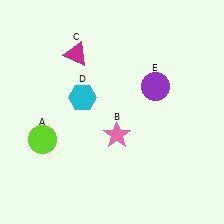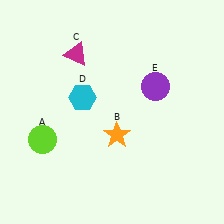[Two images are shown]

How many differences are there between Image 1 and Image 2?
There is 1 difference between the two images.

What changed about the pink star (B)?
In Image 1, B is pink. In Image 2, it changed to orange.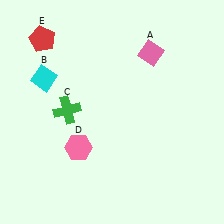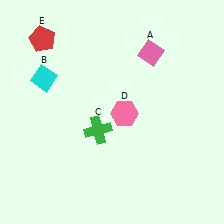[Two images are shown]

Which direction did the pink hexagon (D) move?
The pink hexagon (D) moved right.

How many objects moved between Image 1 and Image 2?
2 objects moved between the two images.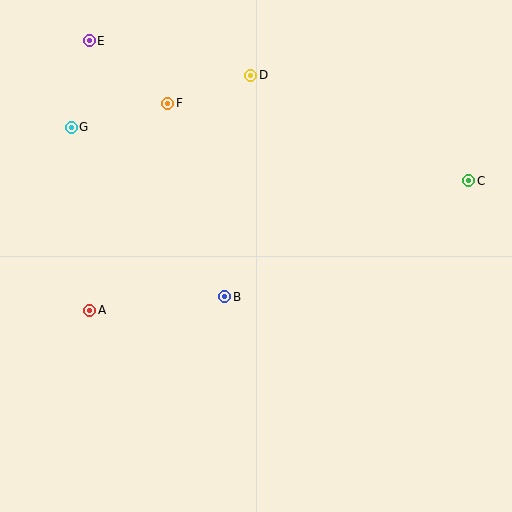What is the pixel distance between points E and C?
The distance between E and C is 404 pixels.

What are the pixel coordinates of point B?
Point B is at (225, 297).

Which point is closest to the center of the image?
Point B at (225, 297) is closest to the center.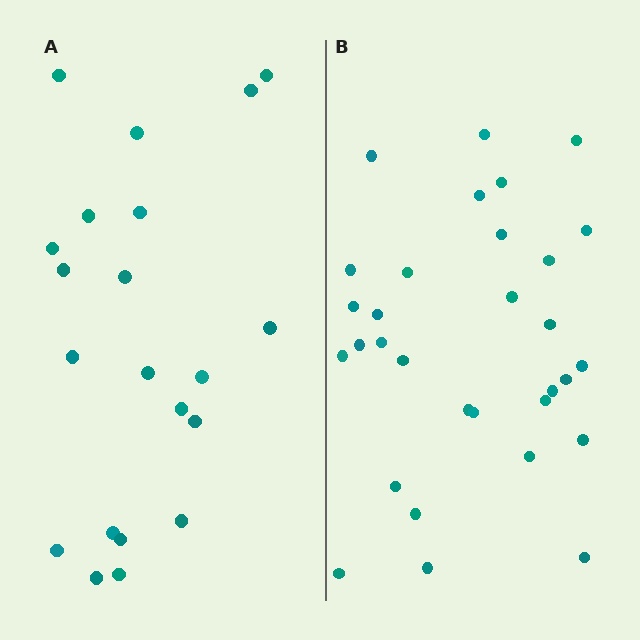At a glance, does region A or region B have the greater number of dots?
Region B (the right region) has more dots.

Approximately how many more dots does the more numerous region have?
Region B has roughly 10 or so more dots than region A.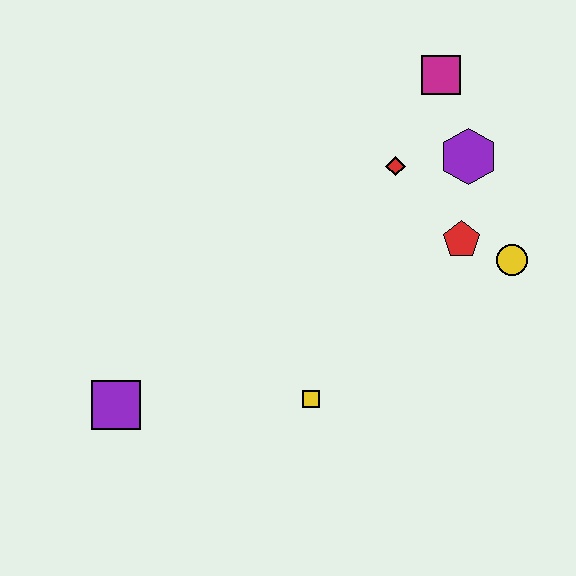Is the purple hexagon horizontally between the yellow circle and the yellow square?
Yes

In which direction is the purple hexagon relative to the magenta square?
The purple hexagon is below the magenta square.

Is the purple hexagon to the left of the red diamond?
No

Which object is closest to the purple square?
The yellow square is closest to the purple square.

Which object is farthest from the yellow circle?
The purple square is farthest from the yellow circle.